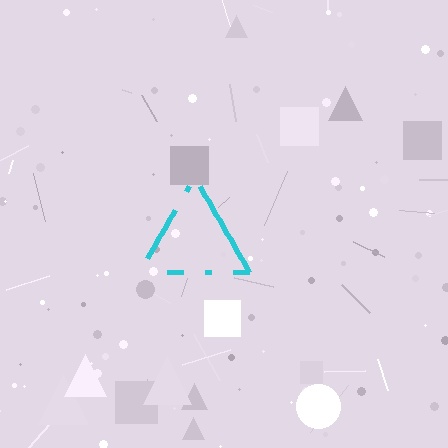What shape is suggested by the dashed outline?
The dashed outline suggests a triangle.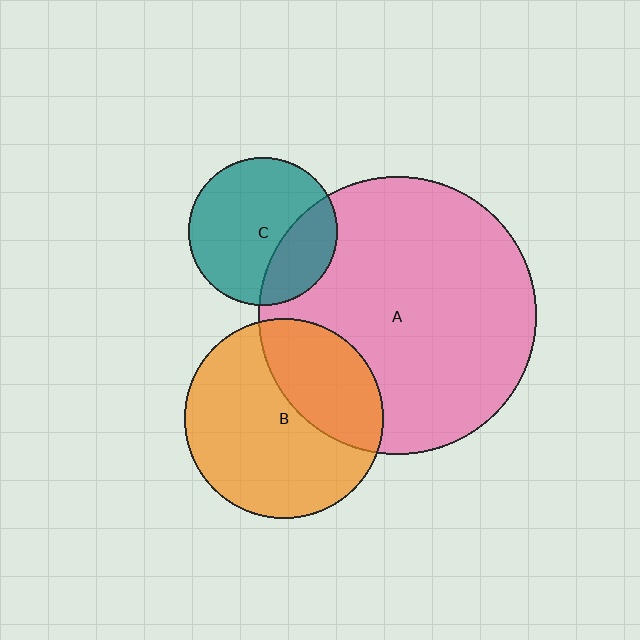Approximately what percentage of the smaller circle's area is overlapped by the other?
Approximately 30%.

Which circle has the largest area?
Circle A (pink).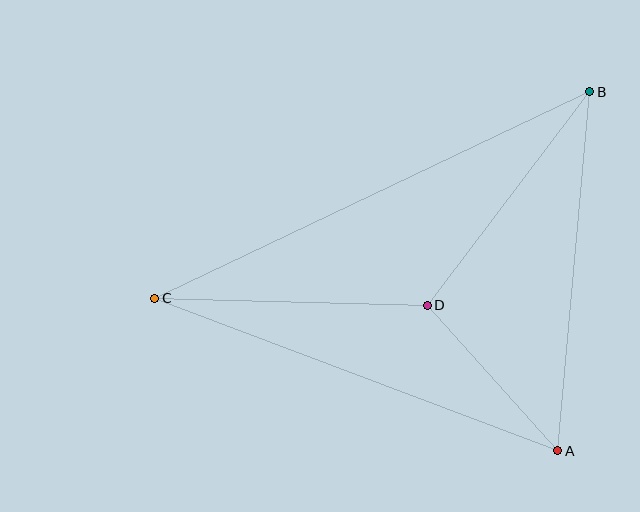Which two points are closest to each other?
Points A and D are closest to each other.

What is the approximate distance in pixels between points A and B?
The distance between A and B is approximately 361 pixels.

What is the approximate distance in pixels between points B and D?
The distance between B and D is approximately 268 pixels.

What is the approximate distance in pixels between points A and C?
The distance between A and C is approximately 431 pixels.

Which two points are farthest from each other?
Points B and C are farthest from each other.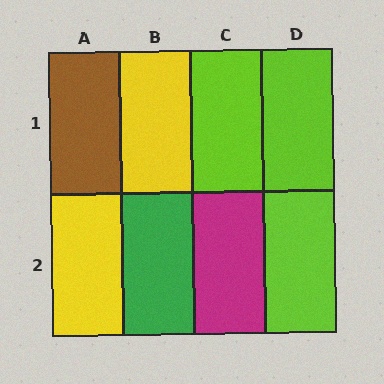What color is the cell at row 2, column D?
Lime.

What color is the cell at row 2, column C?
Magenta.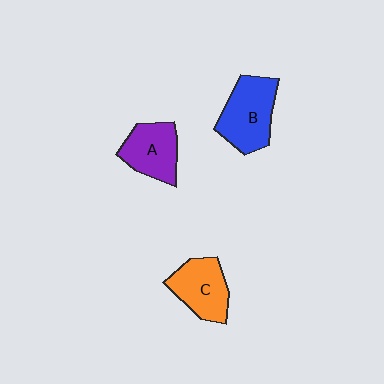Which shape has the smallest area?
Shape A (purple).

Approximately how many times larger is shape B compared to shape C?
Approximately 1.2 times.